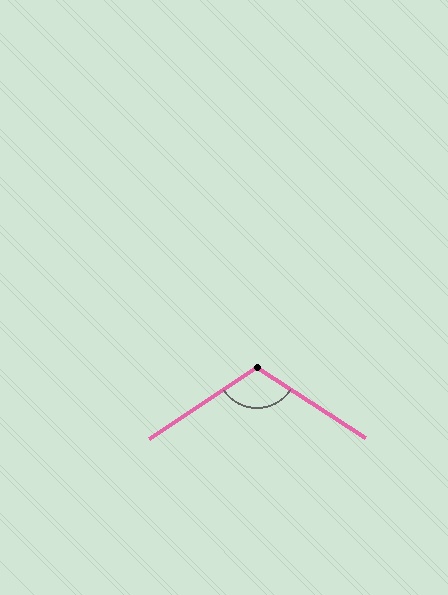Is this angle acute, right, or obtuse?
It is obtuse.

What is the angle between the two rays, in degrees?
Approximately 114 degrees.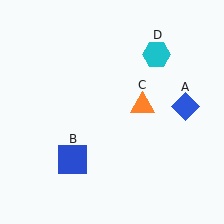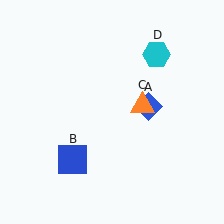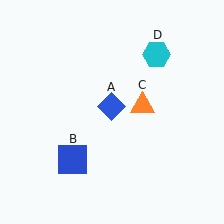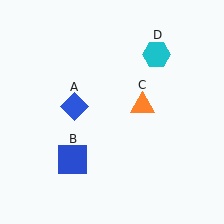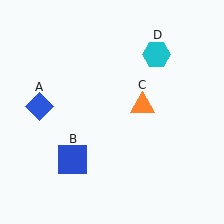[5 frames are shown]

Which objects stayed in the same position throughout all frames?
Blue square (object B) and orange triangle (object C) and cyan hexagon (object D) remained stationary.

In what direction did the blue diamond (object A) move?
The blue diamond (object A) moved left.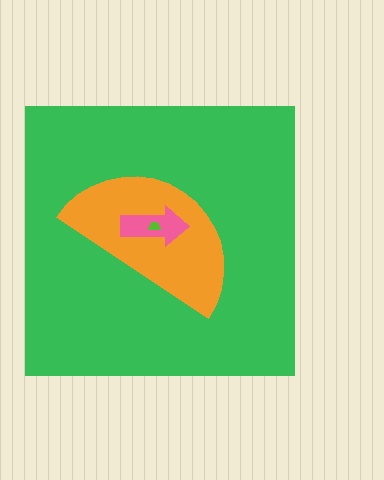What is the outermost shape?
The green square.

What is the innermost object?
The lime trapezoid.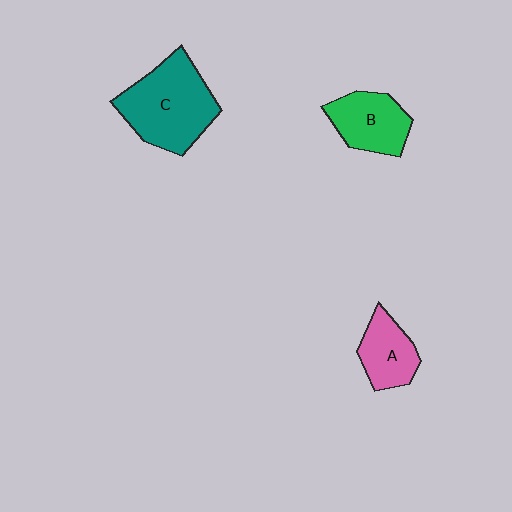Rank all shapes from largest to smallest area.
From largest to smallest: C (teal), B (green), A (pink).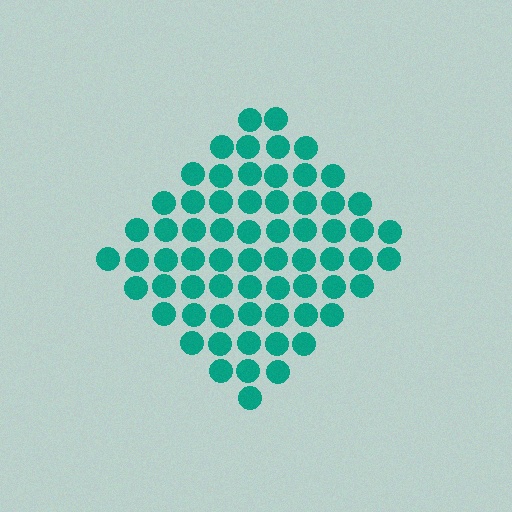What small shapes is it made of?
It is made of small circles.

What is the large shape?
The large shape is a diamond.